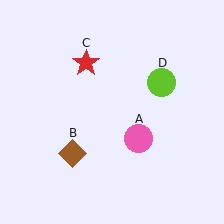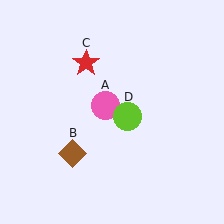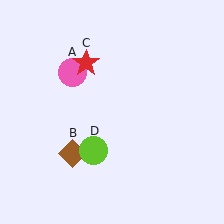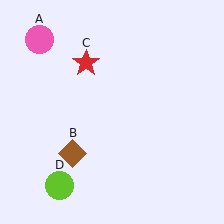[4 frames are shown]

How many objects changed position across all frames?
2 objects changed position: pink circle (object A), lime circle (object D).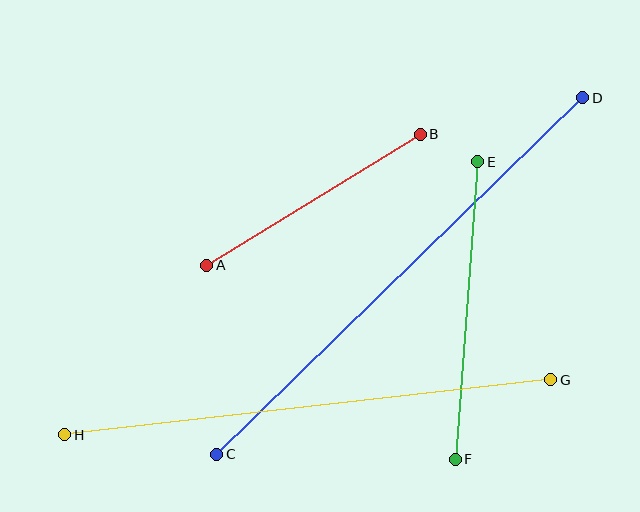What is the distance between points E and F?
The distance is approximately 298 pixels.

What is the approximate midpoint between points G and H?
The midpoint is at approximately (308, 407) pixels.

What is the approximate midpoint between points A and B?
The midpoint is at approximately (313, 200) pixels.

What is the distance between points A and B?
The distance is approximately 251 pixels.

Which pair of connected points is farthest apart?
Points C and D are farthest apart.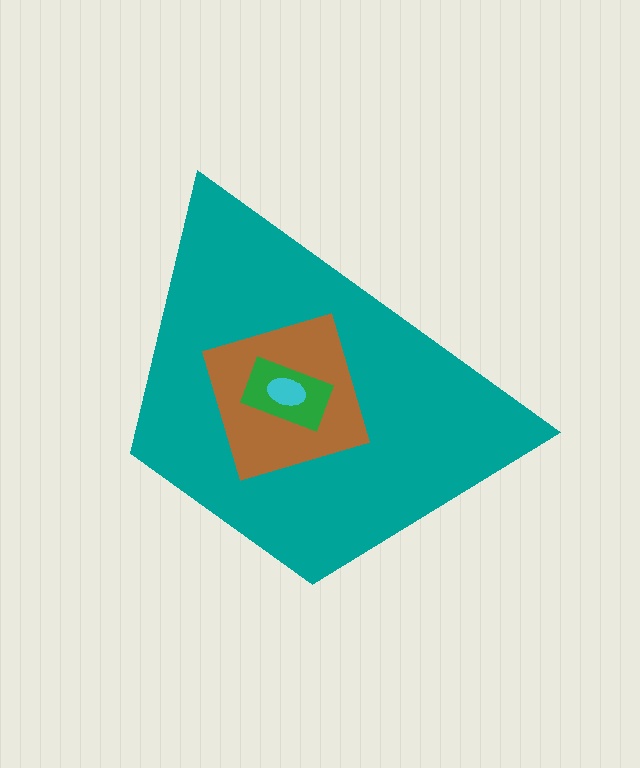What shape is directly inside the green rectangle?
The cyan ellipse.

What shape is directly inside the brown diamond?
The green rectangle.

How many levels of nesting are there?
4.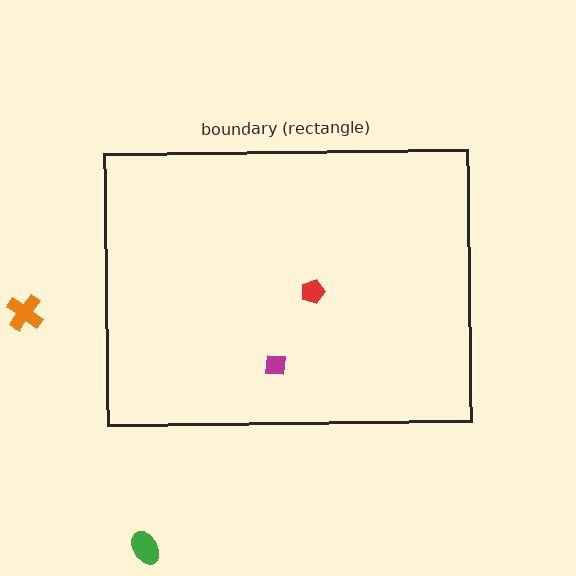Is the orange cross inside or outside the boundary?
Outside.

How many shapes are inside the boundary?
2 inside, 2 outside.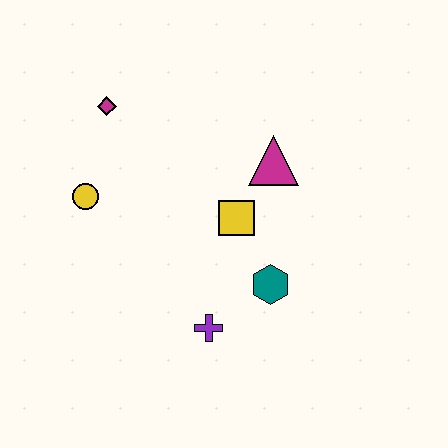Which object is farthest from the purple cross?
The magenta diamond is farthest from the purple cross.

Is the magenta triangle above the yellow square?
Yes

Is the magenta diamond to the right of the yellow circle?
Yes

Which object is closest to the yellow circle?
The magenta diamond is closest to the yellow circle.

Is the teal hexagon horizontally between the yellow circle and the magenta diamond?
No